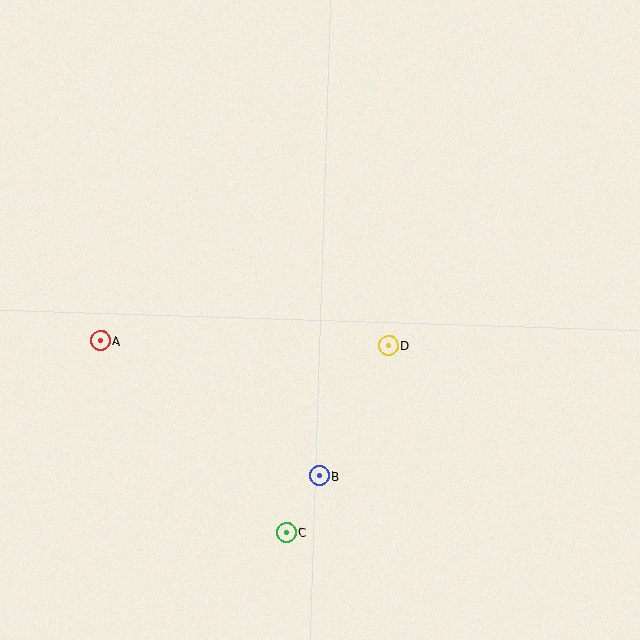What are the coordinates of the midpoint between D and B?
The midpoint between D and B is at (354, 411).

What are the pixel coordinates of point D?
Point D is at (388, 345).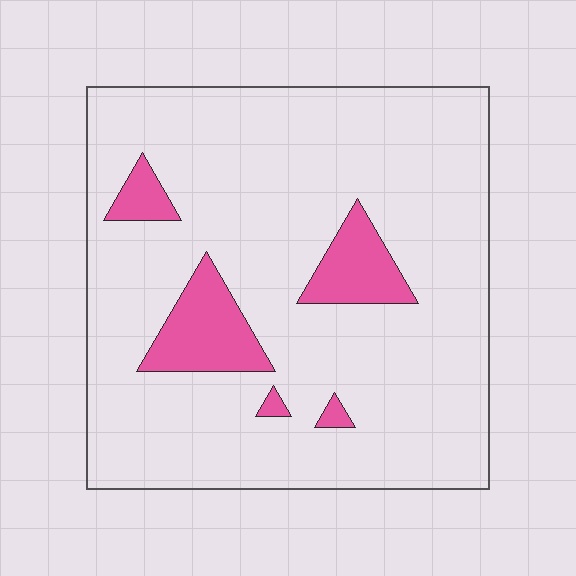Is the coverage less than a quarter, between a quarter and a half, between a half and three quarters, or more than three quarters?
Less than a quarter.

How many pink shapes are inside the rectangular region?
5.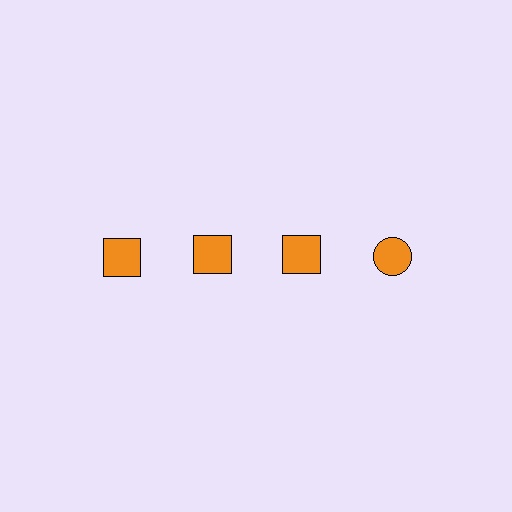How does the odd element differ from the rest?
It has a different shape: circle instead of square.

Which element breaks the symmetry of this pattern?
The orange circle in the top row, second from right column breaks the symmetry. All other shapes are orange squares.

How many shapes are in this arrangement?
There are 4 shapes arranged in a grid pattern.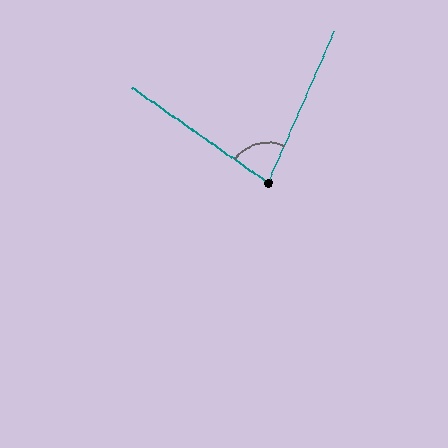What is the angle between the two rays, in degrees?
Approximately 79 degrees.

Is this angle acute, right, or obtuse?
It is acute.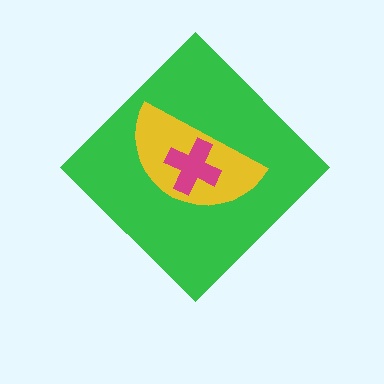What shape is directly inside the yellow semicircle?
The magenta cross.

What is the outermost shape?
The green diamond.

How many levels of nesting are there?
3.